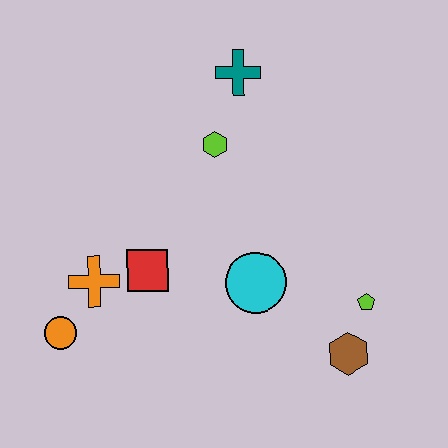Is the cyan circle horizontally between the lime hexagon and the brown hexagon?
Yes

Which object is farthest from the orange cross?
The lime pentagon is farthest from the orange cross.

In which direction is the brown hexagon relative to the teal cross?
The brown hexagon is below the teal cross.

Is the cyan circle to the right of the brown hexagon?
No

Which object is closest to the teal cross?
The lime hexagon is closest to the teal cross.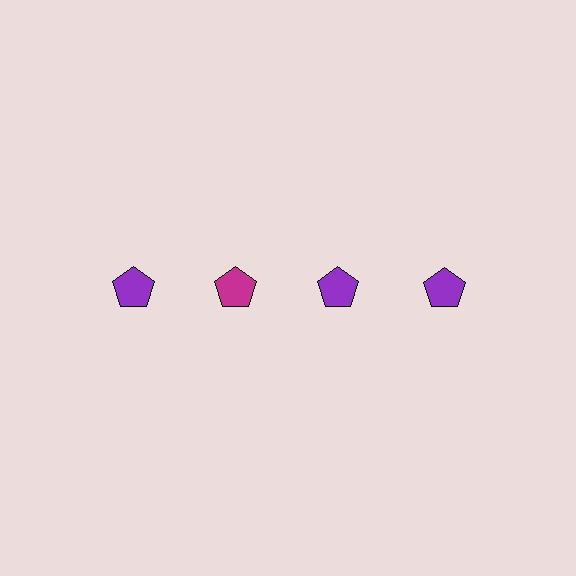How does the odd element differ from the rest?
It has a different color: magenta instead of purple.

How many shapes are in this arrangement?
There are 4 shapes arranged in a grid pattern.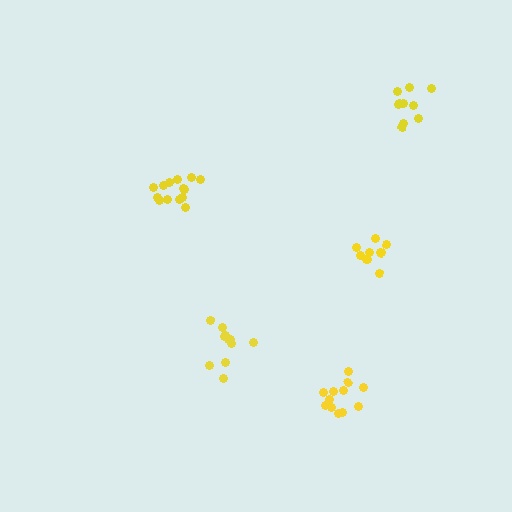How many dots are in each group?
Group 1: 12 dots, Group 2: 11 dots, Group 3: 10 dots, Group 4: 10 dots, Group 5: 14 dots (57 total).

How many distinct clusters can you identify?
There are 5 distinct clusters.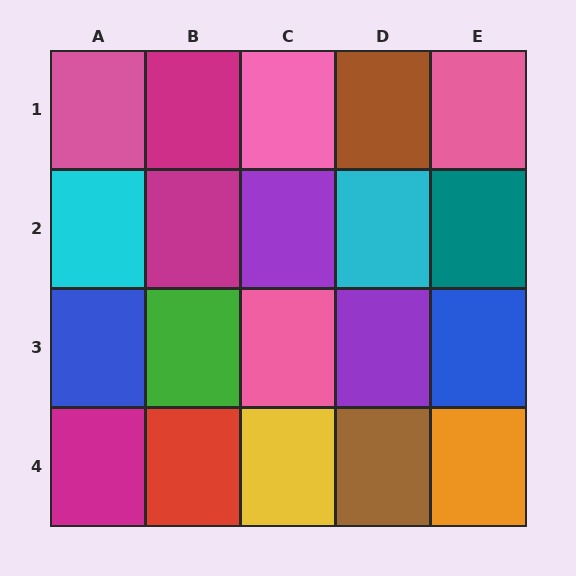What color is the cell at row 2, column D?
Cyan.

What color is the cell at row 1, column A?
Pink.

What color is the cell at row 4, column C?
Yellow.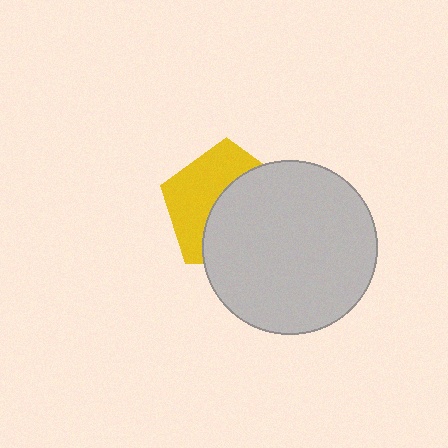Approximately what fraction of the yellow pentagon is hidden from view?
Roughly 55% of the yellow pentagon is hidden behind the light gray circle.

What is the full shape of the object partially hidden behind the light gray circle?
The partially hidden object is a yellow pentagon.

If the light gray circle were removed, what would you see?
You would see the complete yellow pentagon.